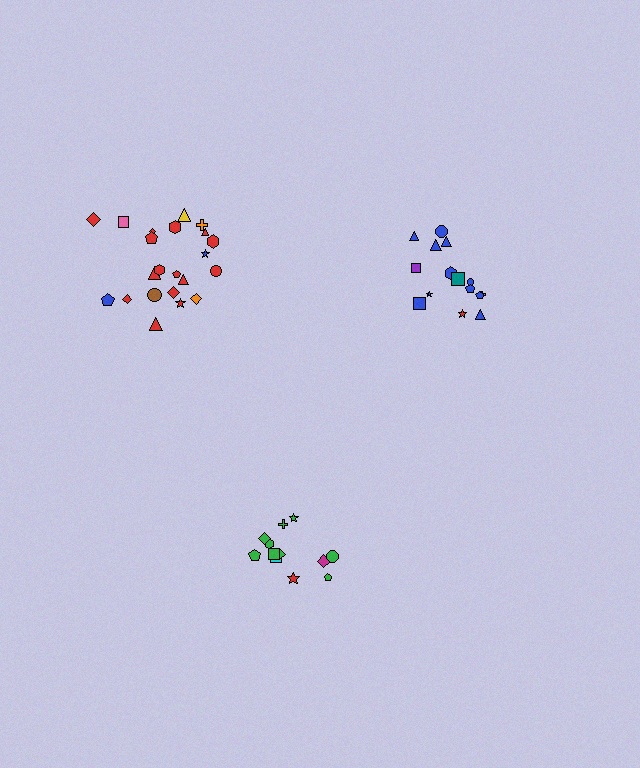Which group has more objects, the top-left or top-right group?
The top-left group.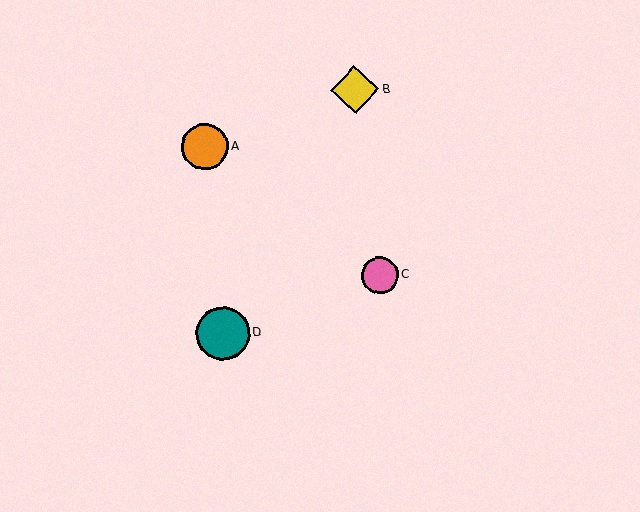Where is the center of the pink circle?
The center of the pink circle is at (380, 275).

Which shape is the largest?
The teal circle (labeled D) is the largest.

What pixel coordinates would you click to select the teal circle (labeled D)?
Click at (223, 334) to select the teal circle D.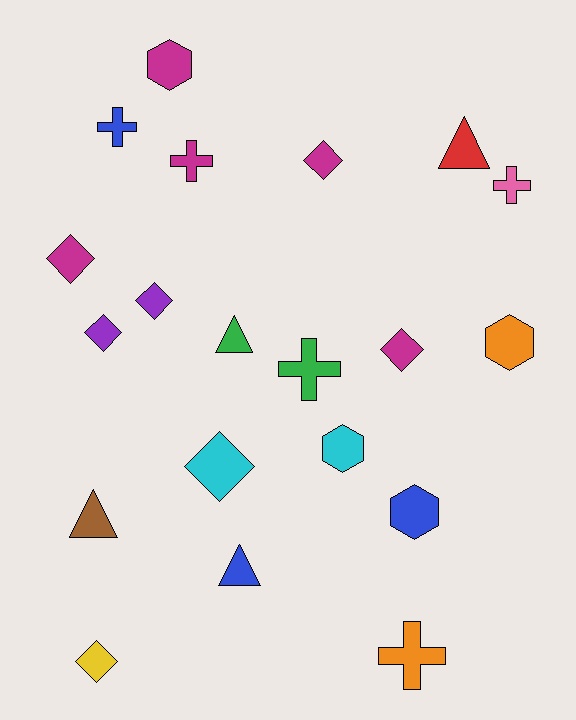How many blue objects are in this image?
There are 3 blue objects.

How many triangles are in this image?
There are 4 triangles.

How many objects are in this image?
There are 20 objects.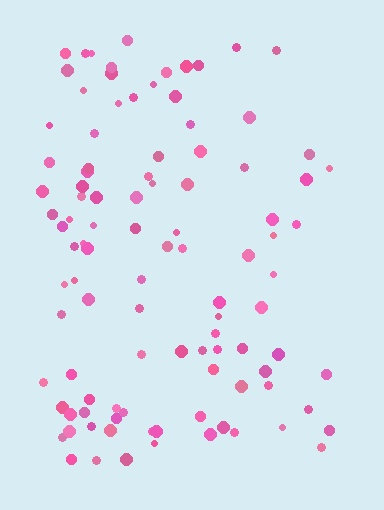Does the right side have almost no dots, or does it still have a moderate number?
Still a moderate number, just noticeably fewer than the left.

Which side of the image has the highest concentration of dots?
The left.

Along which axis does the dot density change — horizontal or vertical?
Horizontal.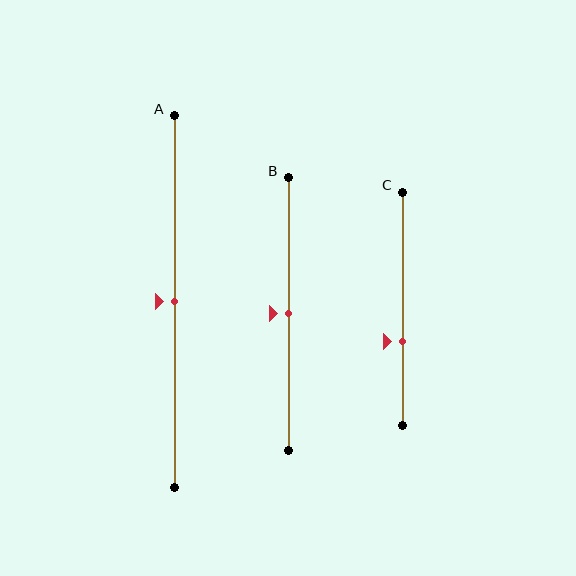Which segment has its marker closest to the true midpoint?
Segment A has its marker closest to the true midpoint.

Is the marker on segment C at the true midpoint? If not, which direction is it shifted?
No, the marker on segment C is shifted downward by about 14% of the segment length.